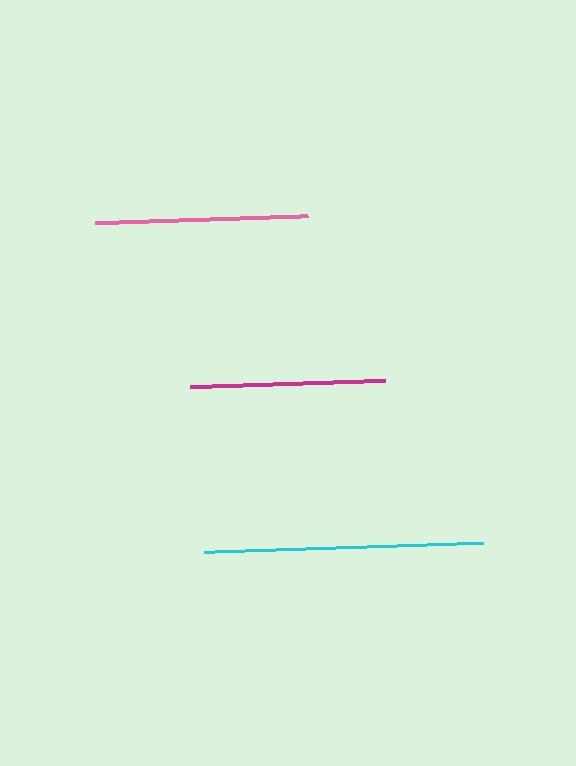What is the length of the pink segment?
The pink segment is approximately 213 pixels long.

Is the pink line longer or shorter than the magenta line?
The pink line is longer than the magenta line.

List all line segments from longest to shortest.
From longest to shortest: cyan, pink, magenta.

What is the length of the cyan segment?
The cyan segment is approximately 281 pixels long.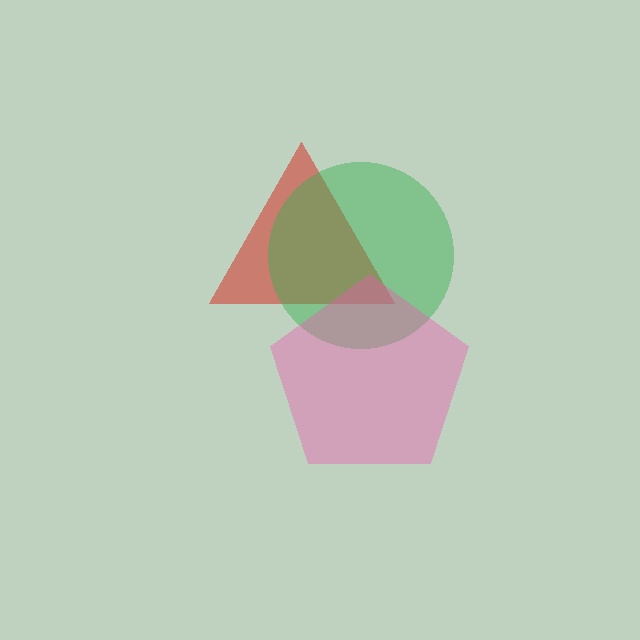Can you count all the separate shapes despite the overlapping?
Yes, there are 3 separate shapes.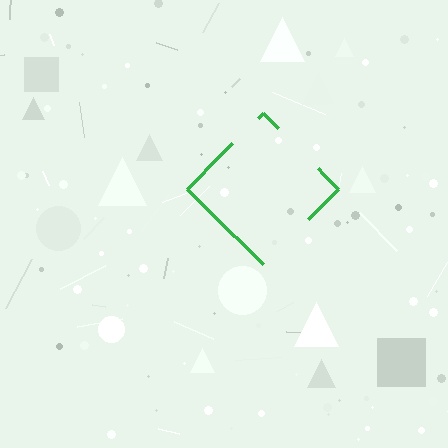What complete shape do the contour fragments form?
The contour fragments form a diamond.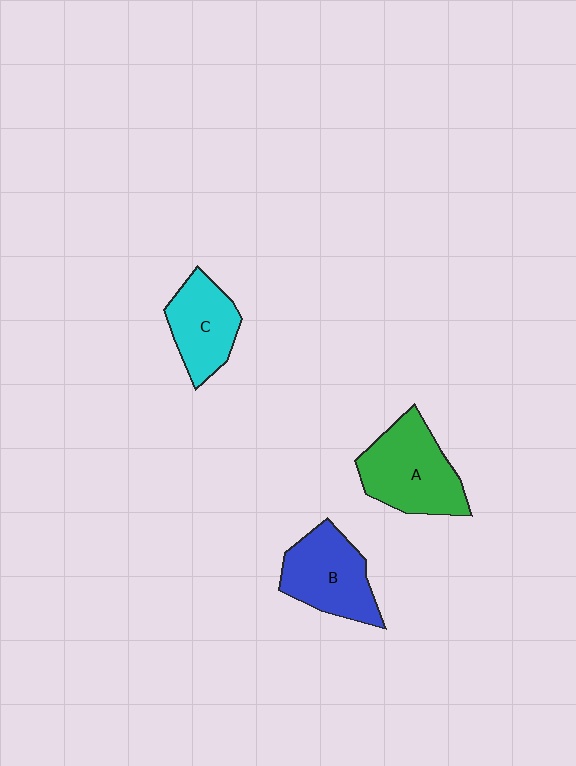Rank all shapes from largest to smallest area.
From largest to smallest: A (green), B (blue), C (cyan).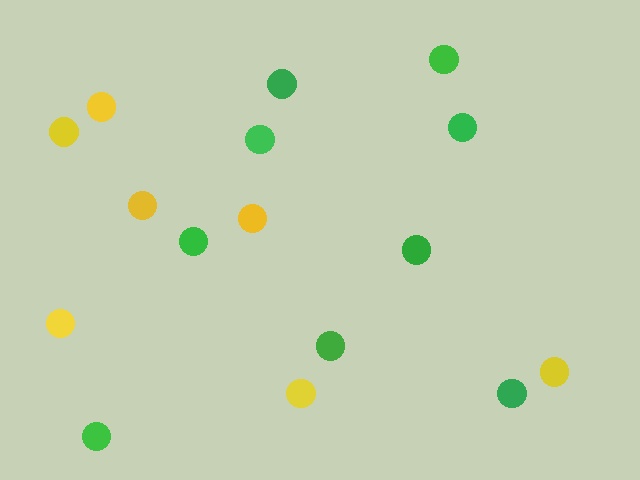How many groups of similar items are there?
There are 2 groups: one group of yellow circles (7) and one group of green circles (9).